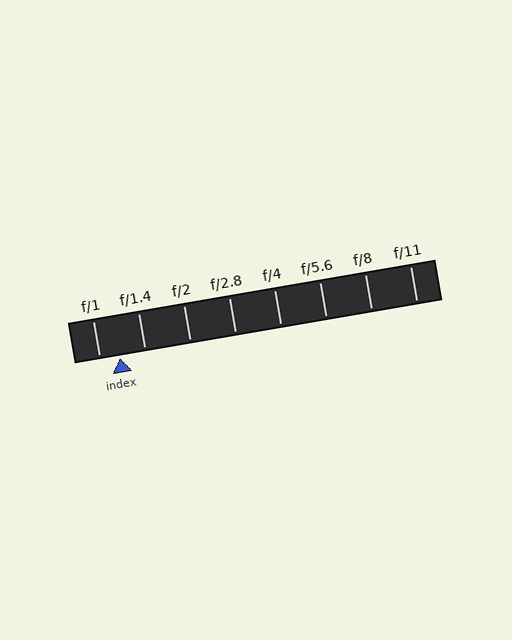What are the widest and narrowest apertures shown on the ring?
The widest aperture shown is f/1 and the narrowest is f/11.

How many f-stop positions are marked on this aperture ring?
There are 8 f-stop positions marked.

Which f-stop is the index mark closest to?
The index mark is closest to f/1.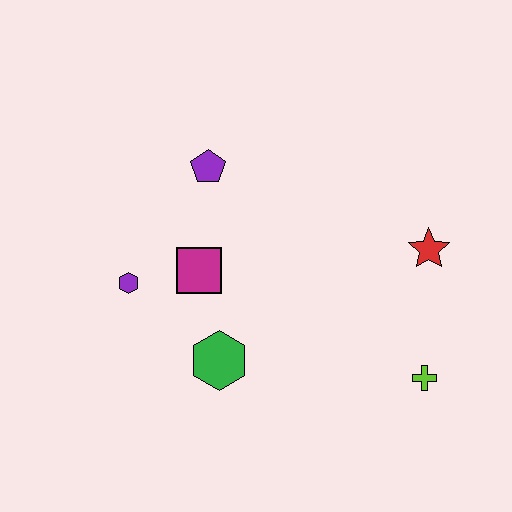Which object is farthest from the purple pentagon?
The lime cross is farthest from the purple pentagon.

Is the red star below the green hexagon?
No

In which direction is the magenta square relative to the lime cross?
The magenta square is to the left of the lime cross.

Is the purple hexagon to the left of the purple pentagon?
Yes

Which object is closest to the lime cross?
The red star is closest to the lime cross.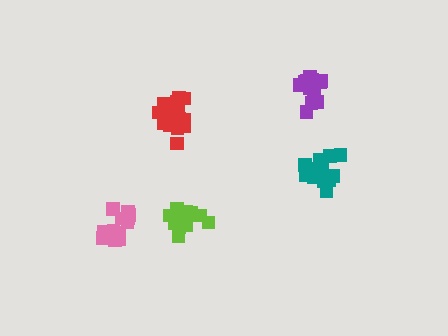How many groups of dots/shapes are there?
There are 5 groups.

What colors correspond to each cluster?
The clusters are colored: pink, lime, purple, teal, red.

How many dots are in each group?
Group 1: 18 dots, Group 2: 13 dots, Group 3: 13 dots, Group 4: 14 dots, Group 5: 19 dots (77 total).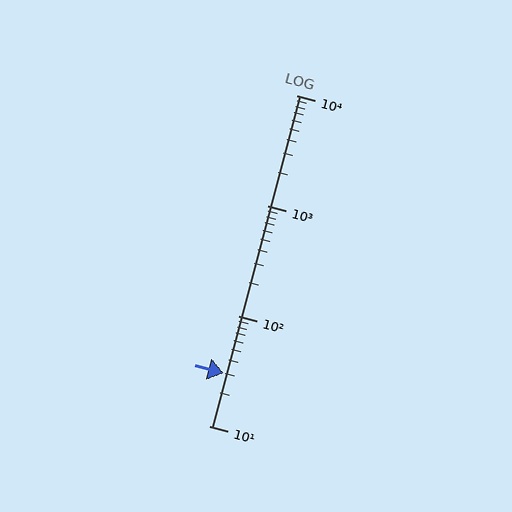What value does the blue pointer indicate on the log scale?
The pointer indicates approximately 30.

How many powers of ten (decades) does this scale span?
The scale spans 3 decades, from 10 to 10000.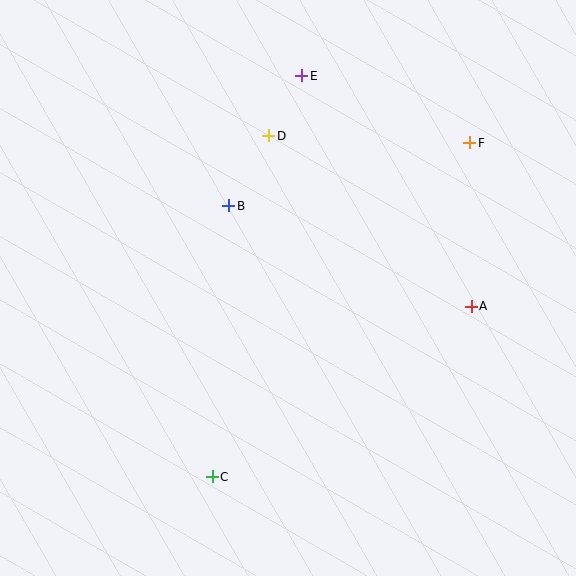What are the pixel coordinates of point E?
Point E is at (302, 76).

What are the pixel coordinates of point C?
Point C is at (212, 477).